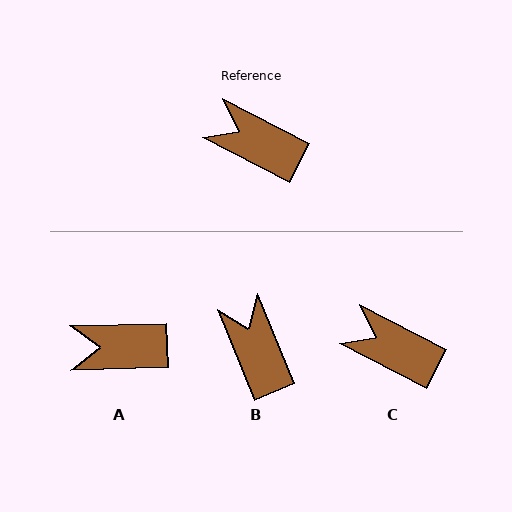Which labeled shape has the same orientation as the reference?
C.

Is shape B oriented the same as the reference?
No, it is off by about 40 degrees.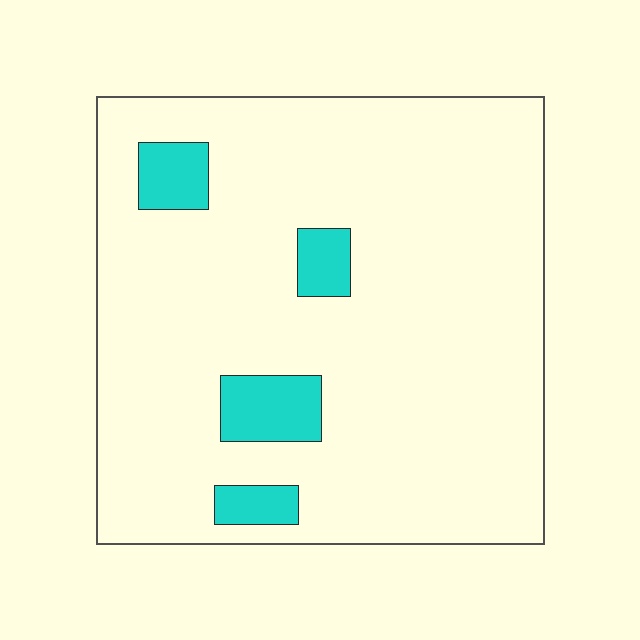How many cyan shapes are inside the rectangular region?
4.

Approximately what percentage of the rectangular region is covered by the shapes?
Approximately 10%.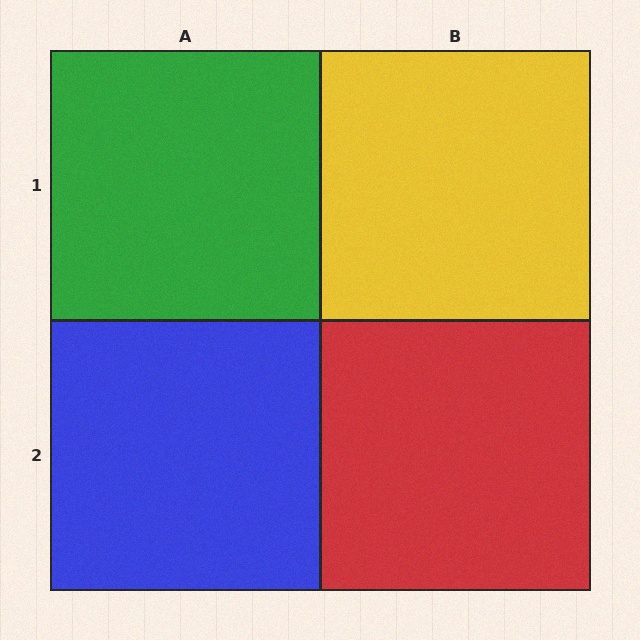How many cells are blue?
1 cell is blue.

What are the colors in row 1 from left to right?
Green, yellow.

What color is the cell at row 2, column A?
Blue.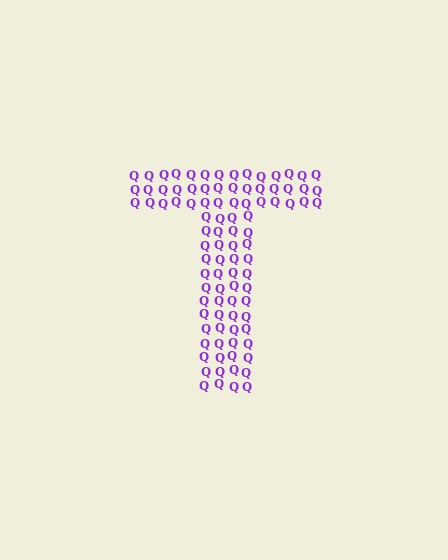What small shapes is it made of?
It is made of small letter Q's.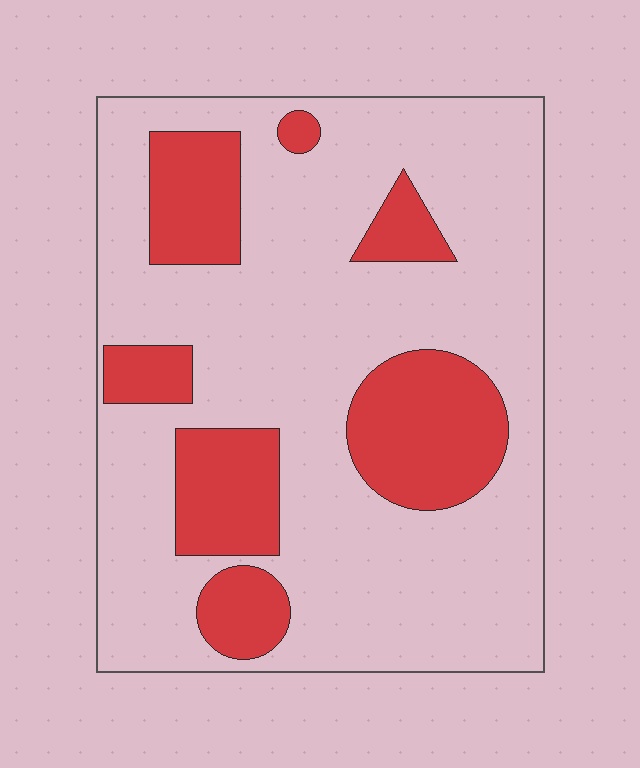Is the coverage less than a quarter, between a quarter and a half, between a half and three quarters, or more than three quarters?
Between a quarter and a half.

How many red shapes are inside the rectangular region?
7.